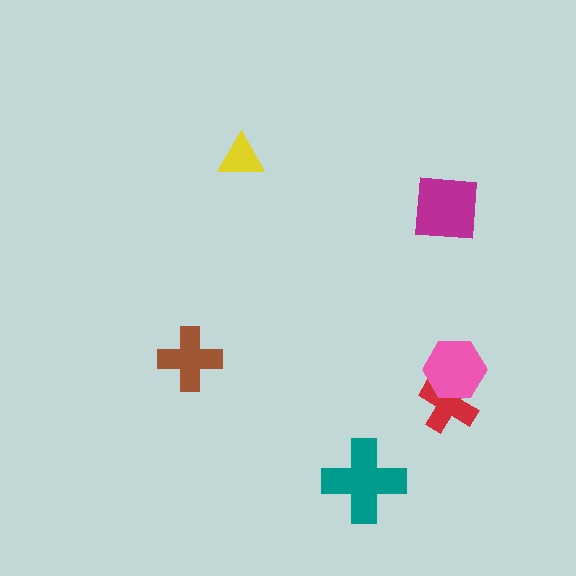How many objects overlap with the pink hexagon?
1 object overlaps with the pink hexagon.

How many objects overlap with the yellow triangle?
0 objects overlap with the yellow triangle.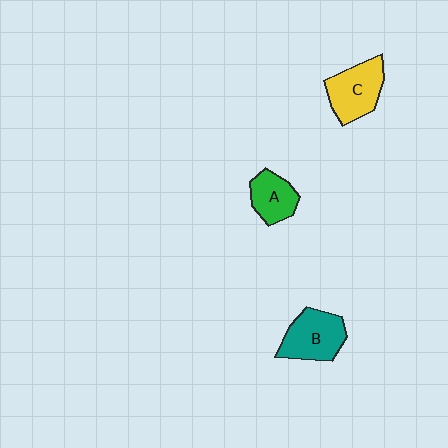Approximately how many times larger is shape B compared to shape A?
Approximately 1.4 times.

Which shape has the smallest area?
Shape A (green).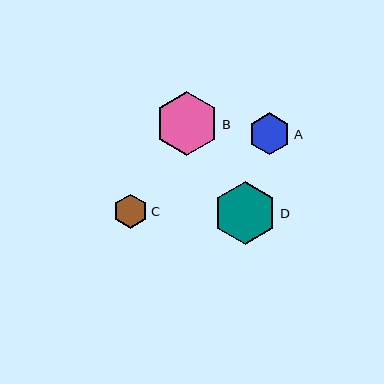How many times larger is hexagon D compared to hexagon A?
Hexagon D is approximately 1.5 times the size of hexagon A.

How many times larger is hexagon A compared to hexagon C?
Hexagon A is approximately 1.2 times the size of hexagon C.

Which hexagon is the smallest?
Hexagon C is the smallest with a size of approximately 34 pixels.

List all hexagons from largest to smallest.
From largest to smallest: B, D, A, C.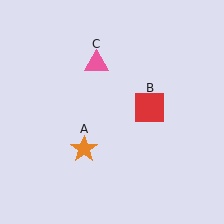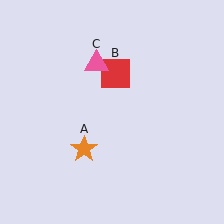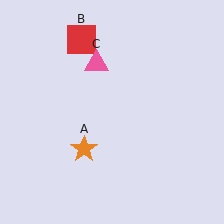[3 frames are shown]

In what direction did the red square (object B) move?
The red square (object B) moved up and to the left.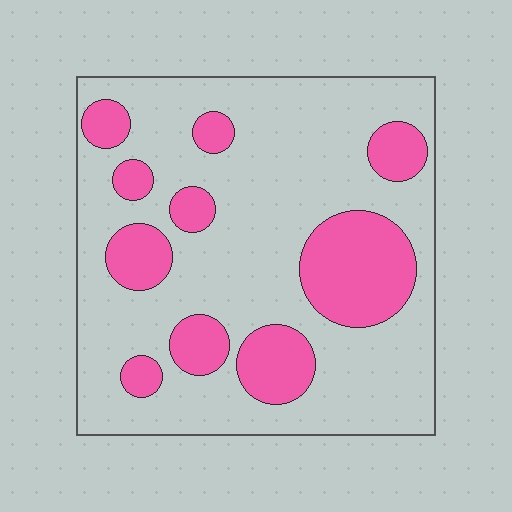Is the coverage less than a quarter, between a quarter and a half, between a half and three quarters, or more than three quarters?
Between a quarter and a half.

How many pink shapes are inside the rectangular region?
10.